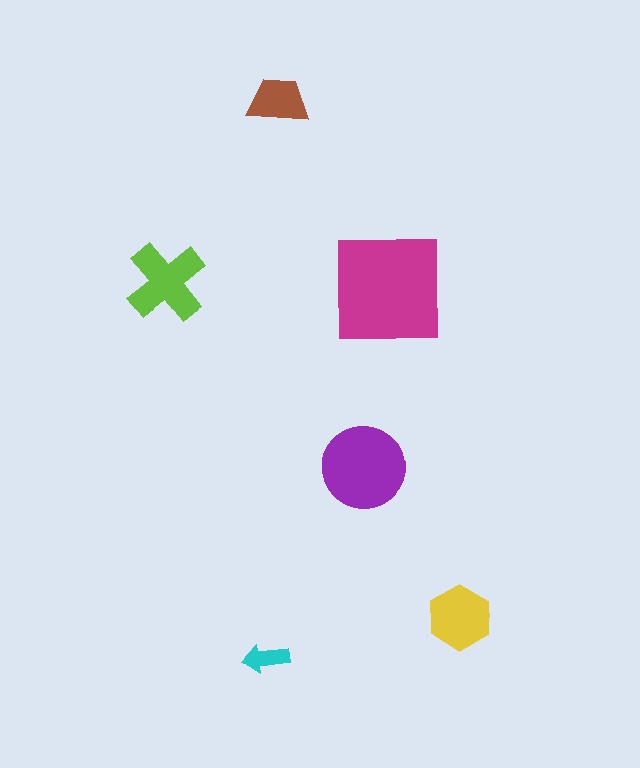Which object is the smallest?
The cyan arrow.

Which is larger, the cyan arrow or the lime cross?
The lime cross.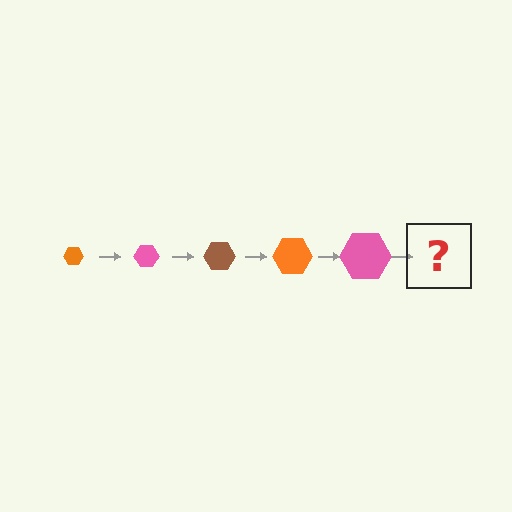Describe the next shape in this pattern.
It should be a brown hexagon, larger than the previous one.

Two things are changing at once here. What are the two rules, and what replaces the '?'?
The two rules are that the hexagon grows larger each step and the color cycles through orange, pink, and brown. The '?' should be a brown hexagon, larger than the previous one.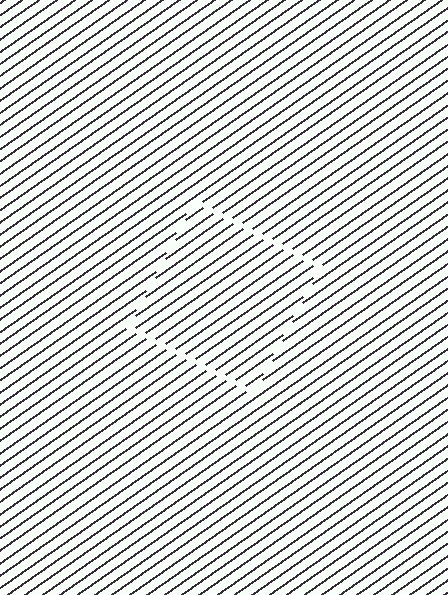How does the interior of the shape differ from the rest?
The interior of the shape contains the same grating, shifted by half a period — the contour is defined by the phase discontinuity where line-ends from the inner and outer gratings abut.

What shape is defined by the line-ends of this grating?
An illusory square. The interior of the shape contains the same grating, shifted by half a period — the contour is defined by the phase discontinuity where line-ends from the inner and outer gratings abut.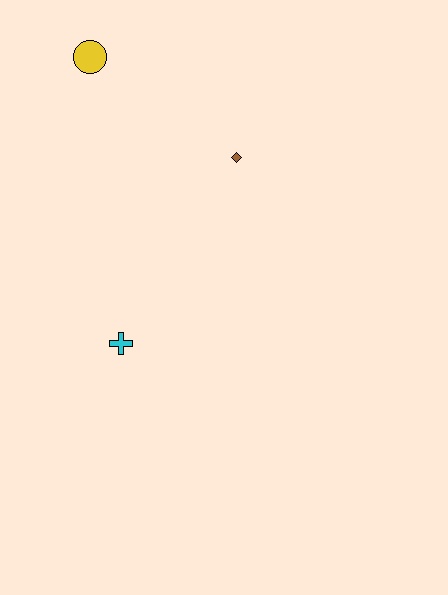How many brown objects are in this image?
There is 1 brown object.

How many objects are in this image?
There are 3 objects.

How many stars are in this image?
There are no stars.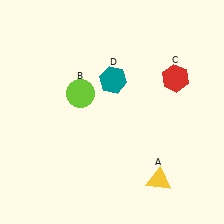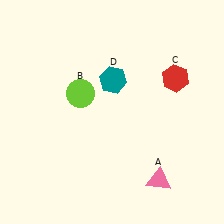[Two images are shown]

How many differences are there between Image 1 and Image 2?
There is 1 difference between the two images.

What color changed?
The triangle (A) changed from yellow in Image 1 to pink in Image 2.